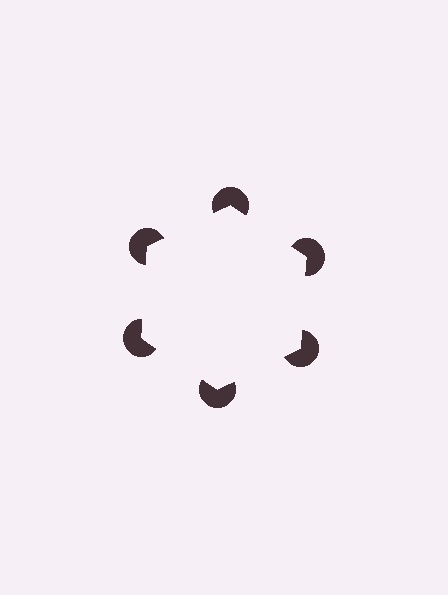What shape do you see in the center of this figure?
An illusory hexagon — its edges are inferred from the aligned wedge cuts in the pac-man discs, not physically drawn.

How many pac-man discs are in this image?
There are 6 — one at each vertex of the illusory hexagon.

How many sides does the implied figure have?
6 sides.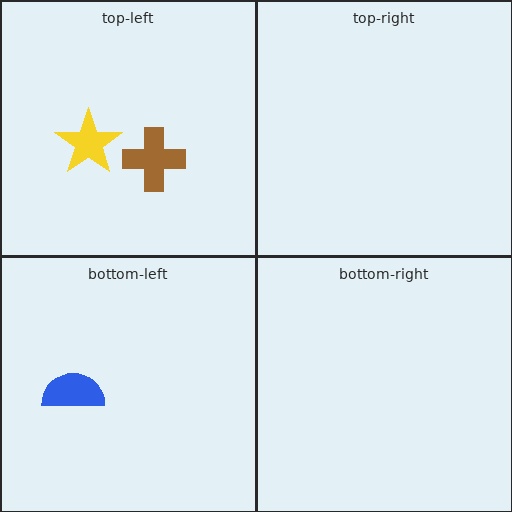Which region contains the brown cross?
The top-left region.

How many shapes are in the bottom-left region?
1.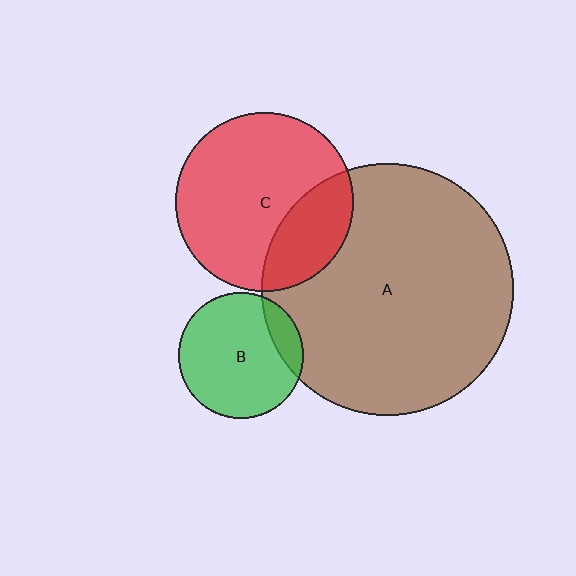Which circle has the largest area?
Circle A (brown).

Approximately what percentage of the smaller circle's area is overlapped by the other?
Approximately 15%.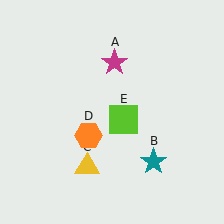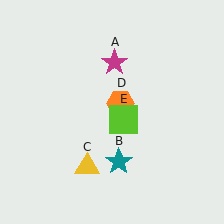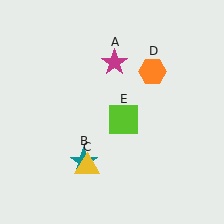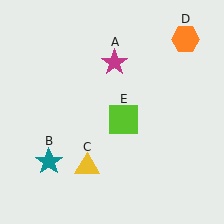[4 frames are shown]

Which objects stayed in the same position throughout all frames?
Magenta star (object A) and yellow triangle (object C) and lime square (object E) remained stationary.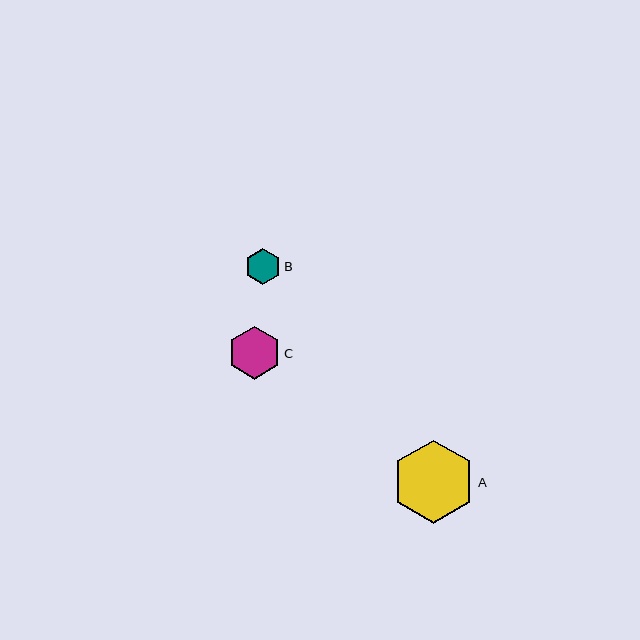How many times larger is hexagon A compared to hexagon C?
Hexagon A is approximately 1.6 times the size of hexagon C.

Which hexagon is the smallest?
Hexagon B is the smallest with a size of approximately 36 pixels.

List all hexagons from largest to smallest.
From largest to smallest: A, C, B.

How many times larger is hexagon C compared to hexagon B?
Hexagon C is approximately 1.5 times the size of hexagon B.